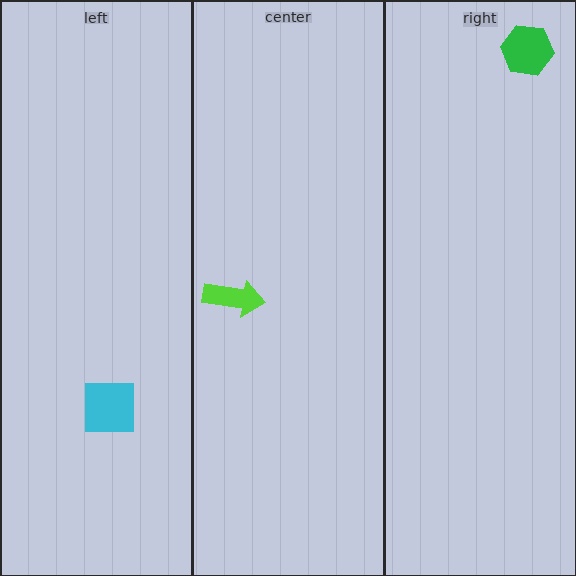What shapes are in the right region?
The green hexagon.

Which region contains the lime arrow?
The center region.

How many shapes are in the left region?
1.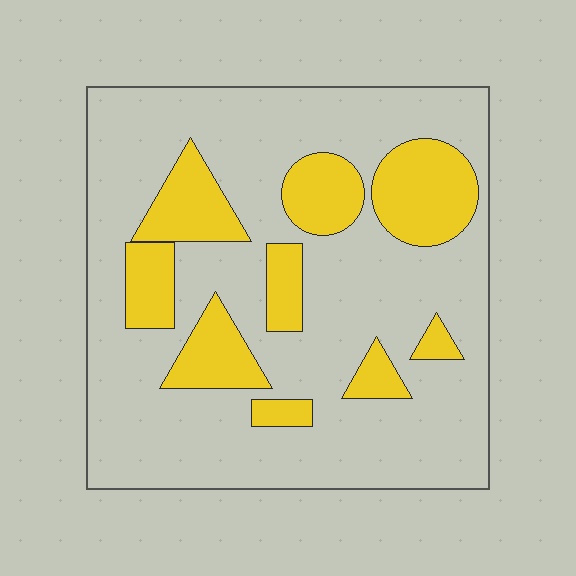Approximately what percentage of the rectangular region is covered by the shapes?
Approximately 25%.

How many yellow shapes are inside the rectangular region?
9.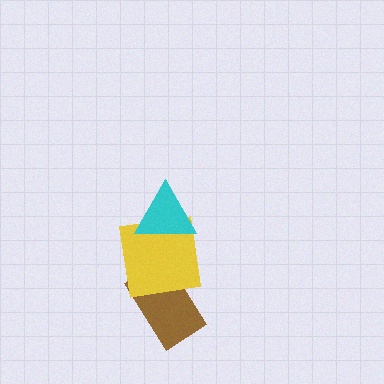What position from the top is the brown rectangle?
The brown rectangle is 3rd from the top.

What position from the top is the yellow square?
The yellow square is 2nd from the top.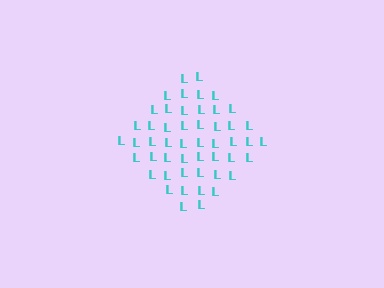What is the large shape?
The large shape is a diamond.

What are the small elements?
The small elements are letter L's.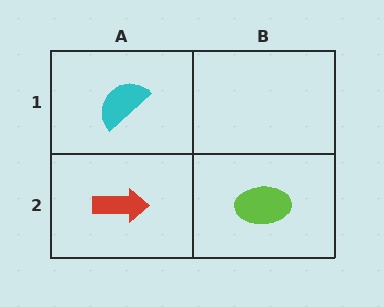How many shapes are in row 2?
2 shapes.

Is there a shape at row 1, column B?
No, that cell is empty.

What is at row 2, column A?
A red arrow.